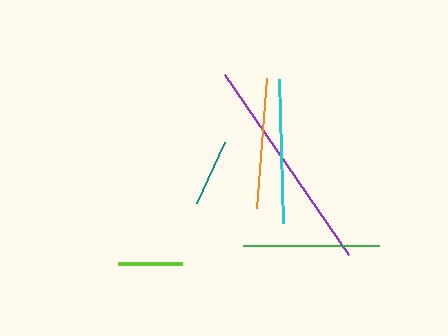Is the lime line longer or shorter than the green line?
The green line is longer than the lime line.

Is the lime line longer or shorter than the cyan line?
The cyan line is longer than the lime line.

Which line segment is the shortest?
The lime line is the shortest at approximately 64 pixels.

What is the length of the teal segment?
The teal segment is approximately 67 pixels long.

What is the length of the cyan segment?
The cyan segment is approximately 144 pixels long.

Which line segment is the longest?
The purple line is the longest at approximately 218 pixels.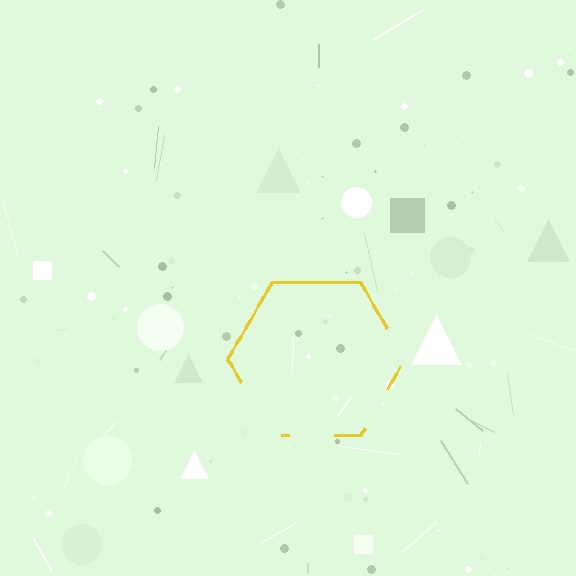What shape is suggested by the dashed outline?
The dashed outline suggests a hexagon.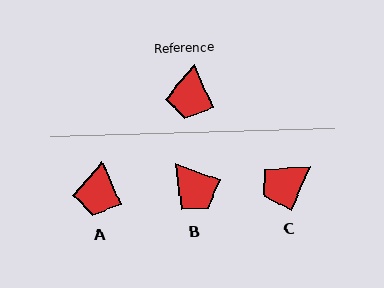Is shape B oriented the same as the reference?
No, it is off by about 47 degrees.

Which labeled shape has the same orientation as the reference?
A.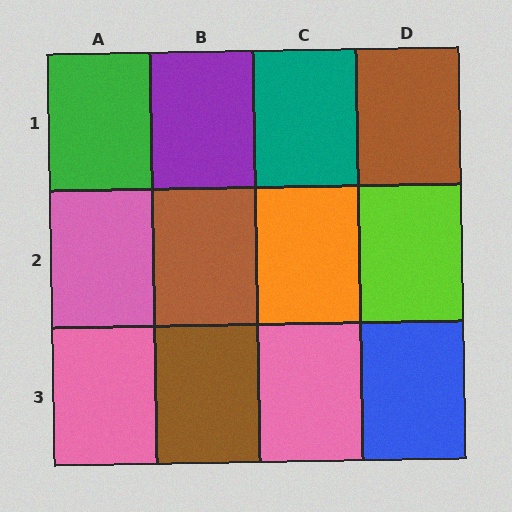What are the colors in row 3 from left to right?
Pink, brown, pink, blue.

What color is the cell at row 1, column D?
Brown.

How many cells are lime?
1 cell is lime.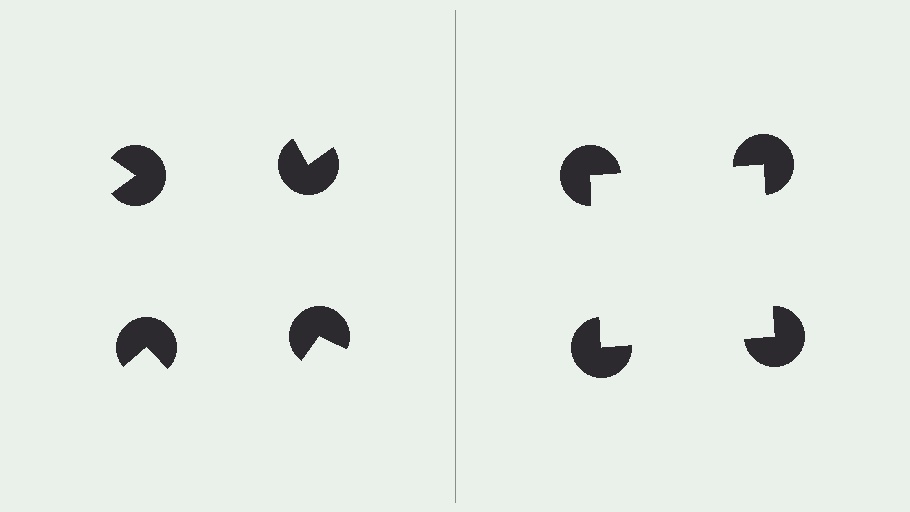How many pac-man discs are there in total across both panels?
8 — 4 on each side.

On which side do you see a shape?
An illusory square appears on the right side. On the left side the wedge cuts are rotated, so no coherent shape forms.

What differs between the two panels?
The pac-man discs are positioned identically on both sides; only the wedge orientations differ. On the right they align to a square; on the left they are misaligned.